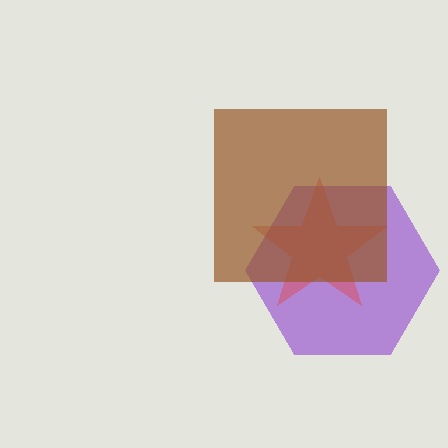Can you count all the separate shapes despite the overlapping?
Yes, there are 3 separate shapes.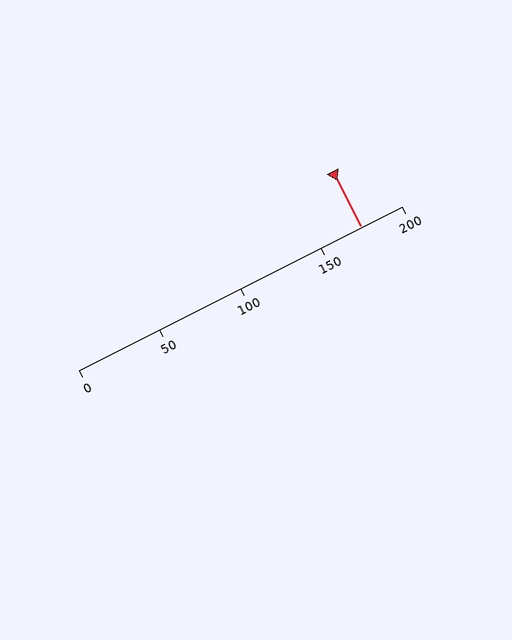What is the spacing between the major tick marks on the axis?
The major ticks are spaced 50 apart.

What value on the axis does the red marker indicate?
The marker indicates approximately 175.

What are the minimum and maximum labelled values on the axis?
The axis runs from 0 to 200.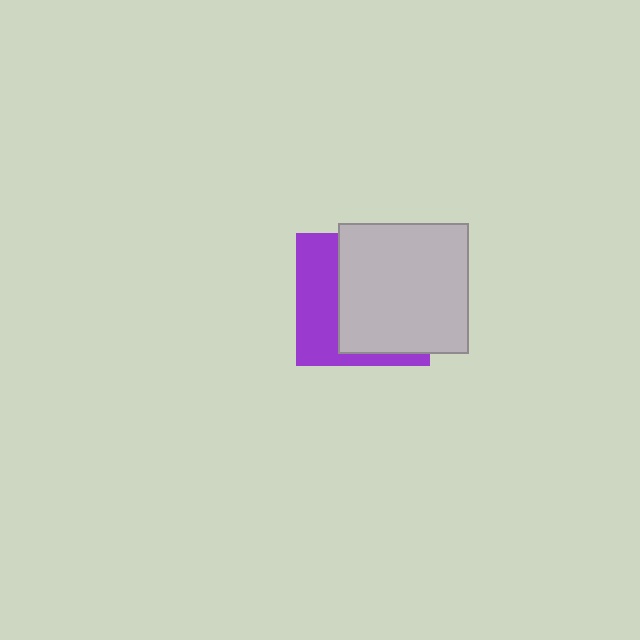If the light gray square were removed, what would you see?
You would see the complete purple square.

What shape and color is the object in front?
The object in front is a light gray square.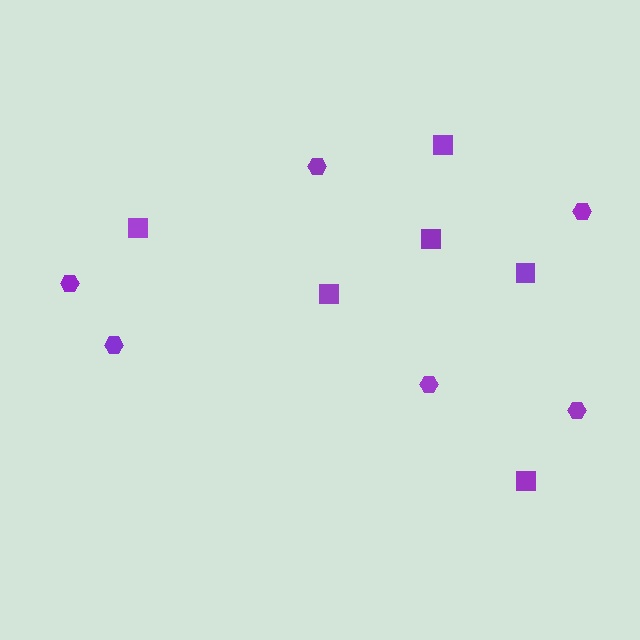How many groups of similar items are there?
There are 2 groups: one group of squares (6) and one group of hexagons (6).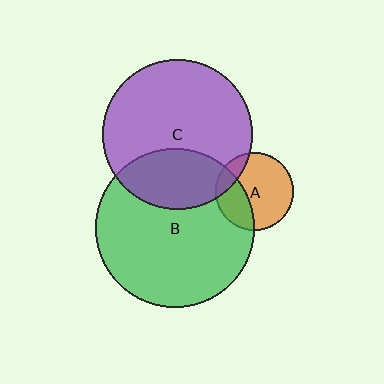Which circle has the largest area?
Circle B (green).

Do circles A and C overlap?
Yes.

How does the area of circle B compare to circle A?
Approximately 4.2 times.